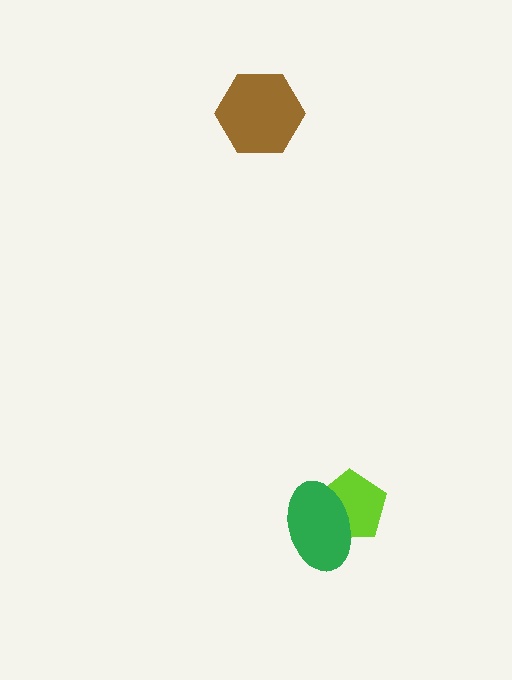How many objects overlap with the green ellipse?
1 object overlaps with the green ellipse.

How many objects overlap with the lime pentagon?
1 object overlaps with the lime pentagon.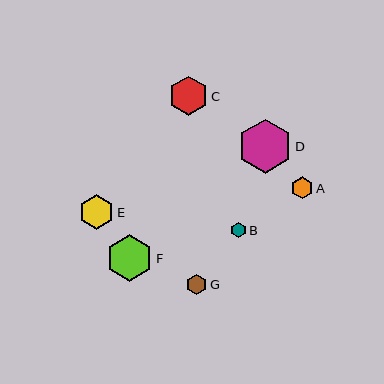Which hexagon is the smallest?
Hexagon B is the smallest with a size of approximately 15 pixels.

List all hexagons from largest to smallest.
From largest to smallest: D, F, C, E, A, G, B.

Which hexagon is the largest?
Hexagon D is the largest with a size of approximately 54 pixels.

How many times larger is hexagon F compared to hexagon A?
Hexagon F is approximately 2.1 times the size of hexagon A.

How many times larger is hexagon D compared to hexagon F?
Hexagon D is approximately 1.2 times the size of hexagon F.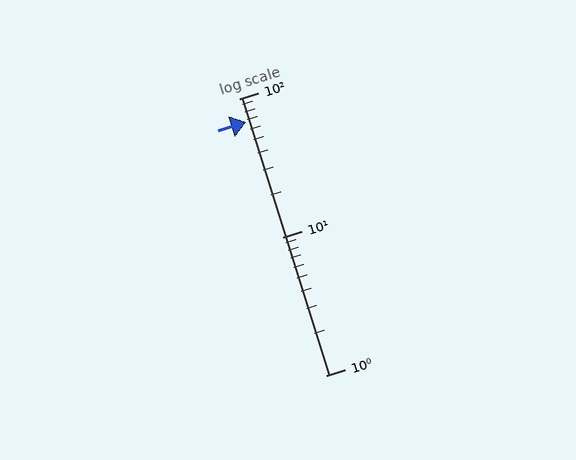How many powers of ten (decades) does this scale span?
The scale spans 2 decades, from 1 to 100.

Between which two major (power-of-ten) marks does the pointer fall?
The pointer is between 10 and 100.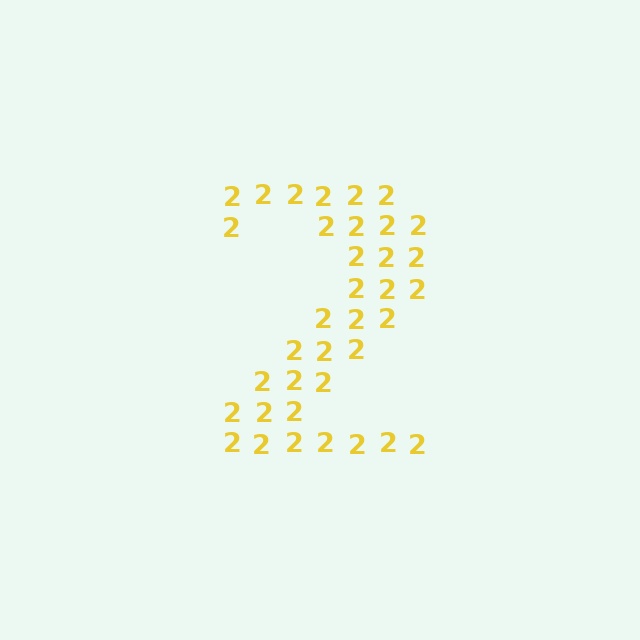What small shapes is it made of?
It is made of small digit 2's.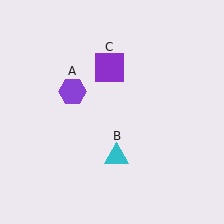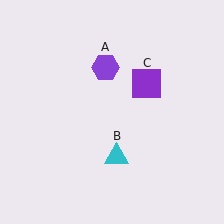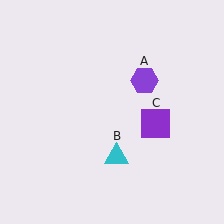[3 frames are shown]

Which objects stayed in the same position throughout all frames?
Cyan triangle (object B) remained stationary.